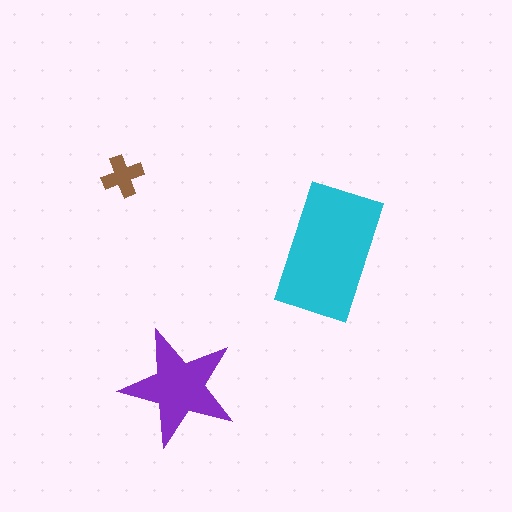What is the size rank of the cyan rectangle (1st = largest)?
1st.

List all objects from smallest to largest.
The brown cross, the purple star, the cyan rectangle.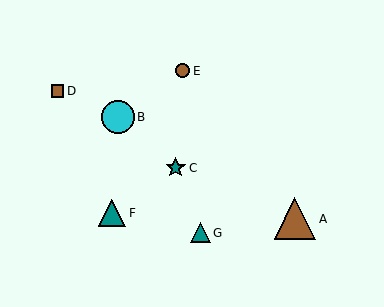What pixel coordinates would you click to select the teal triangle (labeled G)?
Click at (201, 233) to select the teal triangle G.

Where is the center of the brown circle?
The center of the brown circle is at (183, 71).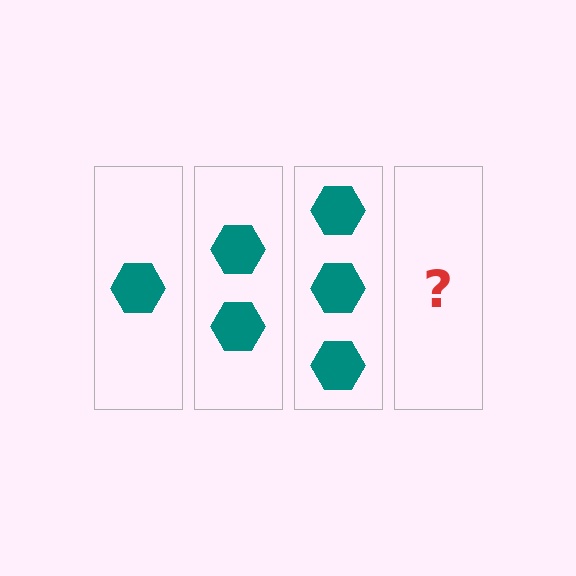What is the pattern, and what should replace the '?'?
The pattern is that each step adds one more hexagon. The '?' should be 4 hexagons.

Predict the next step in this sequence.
The next step is 4 hexagons.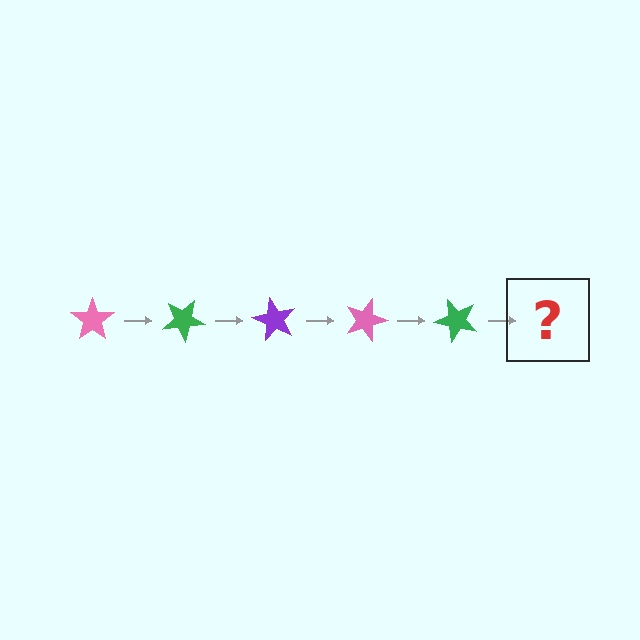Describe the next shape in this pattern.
It should be a purple star, rotated 150 degrees from the start.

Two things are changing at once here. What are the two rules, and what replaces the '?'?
The two rules are that it rotates 30 degrees each step and the color cycles through pink, green, and purple. The '?' should be a purple star, rotated 150 degrees from the start.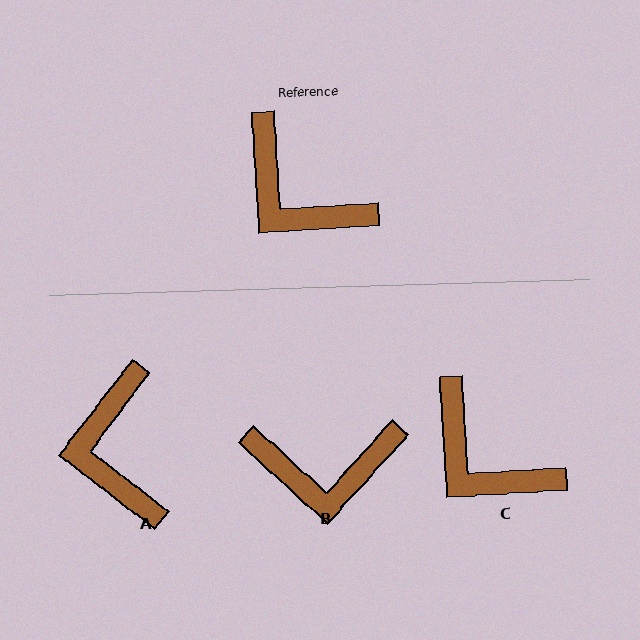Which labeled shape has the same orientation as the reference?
C.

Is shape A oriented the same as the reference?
No, it is off by about 41 degrees.